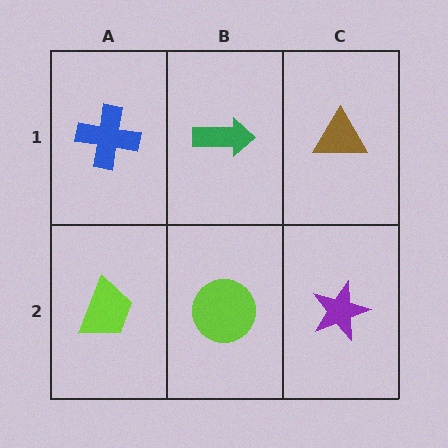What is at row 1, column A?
A blue cross.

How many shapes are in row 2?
3 shapes.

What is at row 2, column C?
A purple star.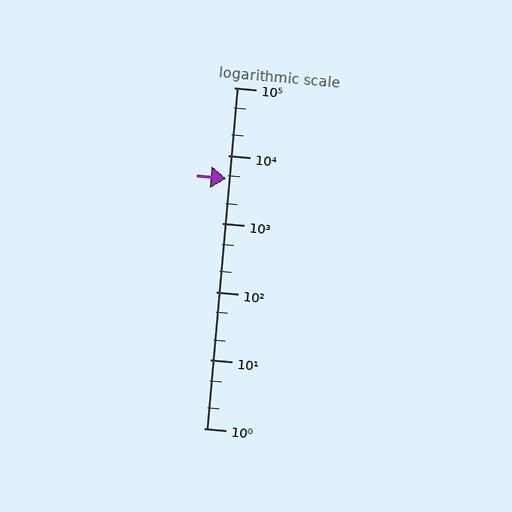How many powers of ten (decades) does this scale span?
The scale spans 5 decades, from 1 to 100000.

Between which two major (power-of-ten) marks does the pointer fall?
The pointer is between 1000 and 10000.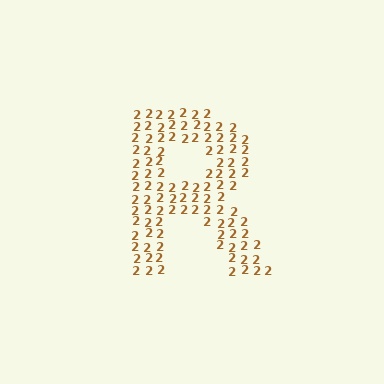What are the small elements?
The small elements are digit 2's.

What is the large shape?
The large shape is the letter R.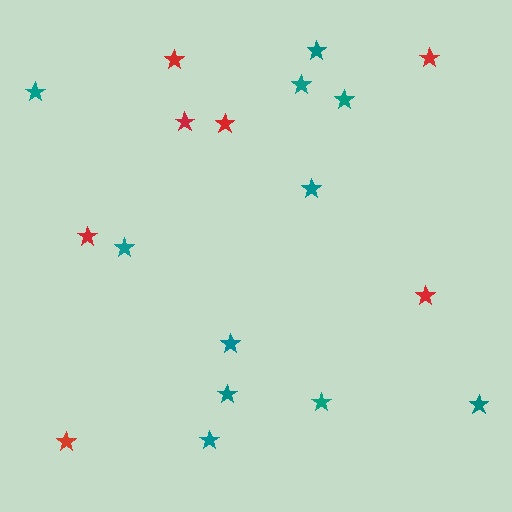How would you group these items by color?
There are 2 groups: one group of red stars (7) and one group of teal stars (11).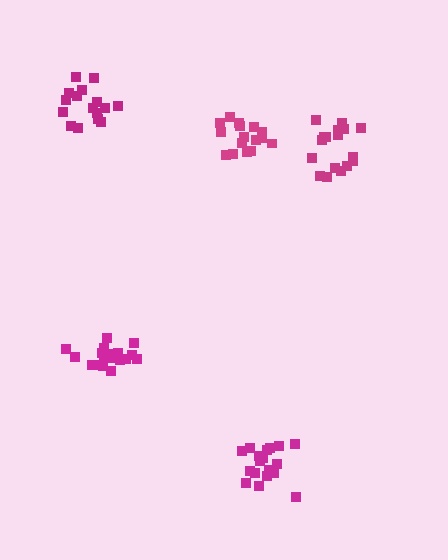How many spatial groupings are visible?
There are 5 spatial groupings.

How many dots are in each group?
Group 1: 16 dots, Group 2: 18 dots, Group 3: 17 dots, Group 4: 16 dots, Group 5: 18 dots (85 total).